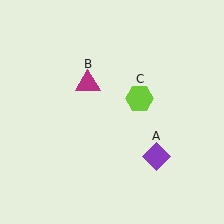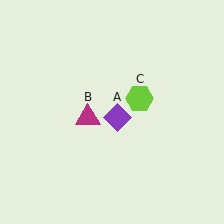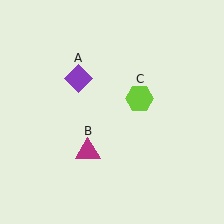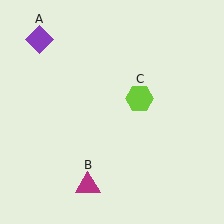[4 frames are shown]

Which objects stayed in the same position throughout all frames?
Lime hexagon (object C) remained stationary.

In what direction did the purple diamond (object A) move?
The purple diamond (object A) moved up and to the left.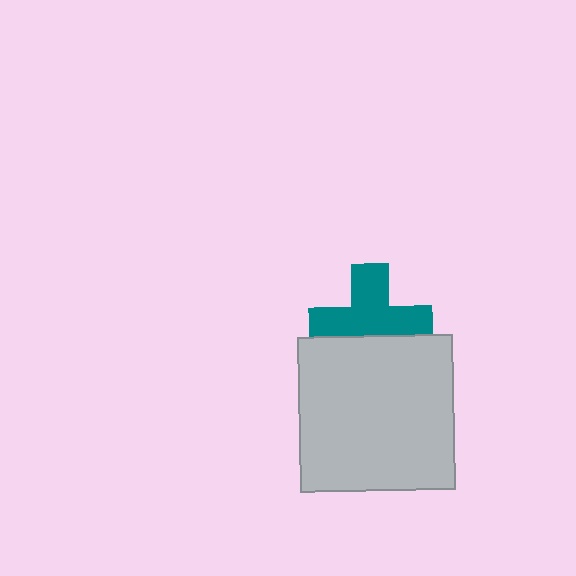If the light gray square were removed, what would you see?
You would see the complete teal cross.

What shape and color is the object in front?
The object in front is a light gray square.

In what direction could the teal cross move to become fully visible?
The teal cross could move up. That would shift it out from behind the light gray square entirely.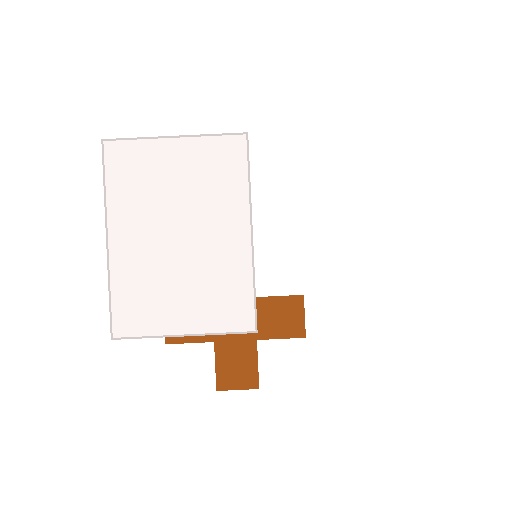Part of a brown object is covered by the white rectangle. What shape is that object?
It is a cross.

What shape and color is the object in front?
The object in front is a white rectangle.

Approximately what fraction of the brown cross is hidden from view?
Roughly 54% of the brown cross is hidden behind the white rectangle.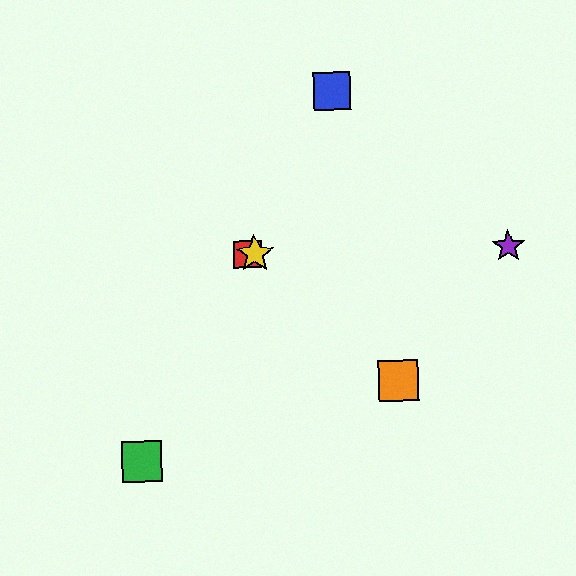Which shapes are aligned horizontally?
The red square, the yellow star, the purple star are aligned horizontally.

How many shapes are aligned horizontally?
3 shapes (the red square, the yellow star, the purple star) are aligned horizontally.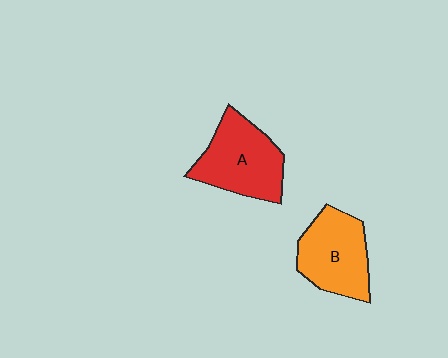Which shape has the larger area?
Shape A (red).